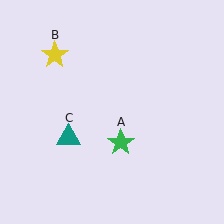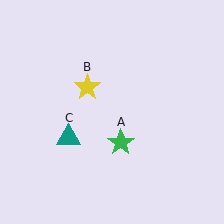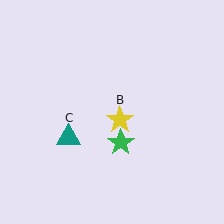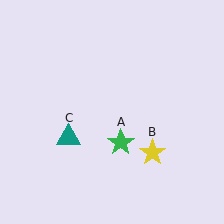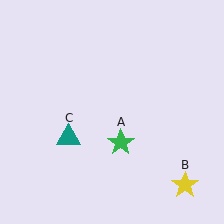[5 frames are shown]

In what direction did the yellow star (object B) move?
The yellow star (object B) moved down and to the right.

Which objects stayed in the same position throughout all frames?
Green star (object A) and teal triangle (object C) remained stationary.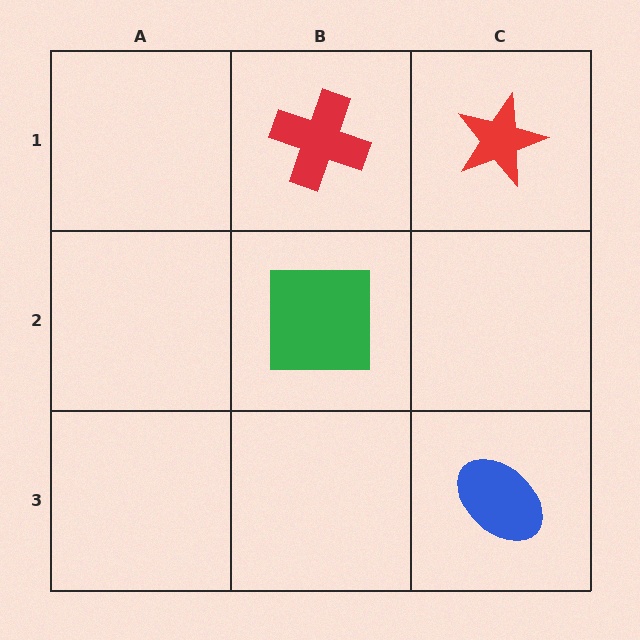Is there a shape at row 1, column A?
No, that cell is empty.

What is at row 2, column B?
A green square.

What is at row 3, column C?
A blue ellipse.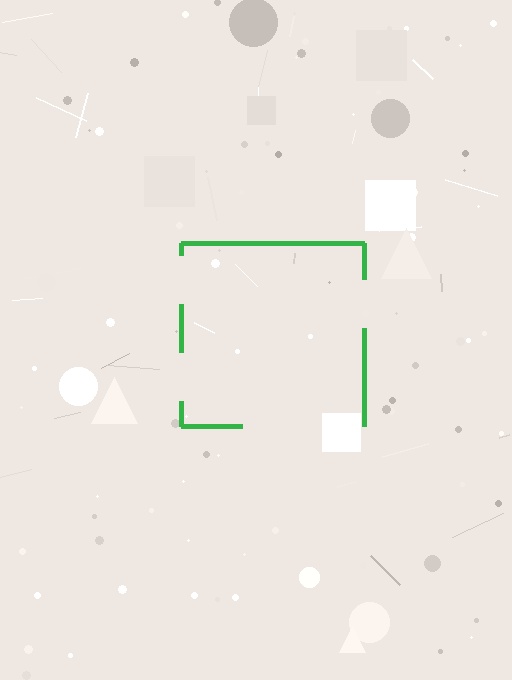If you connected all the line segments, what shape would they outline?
They would outline a square.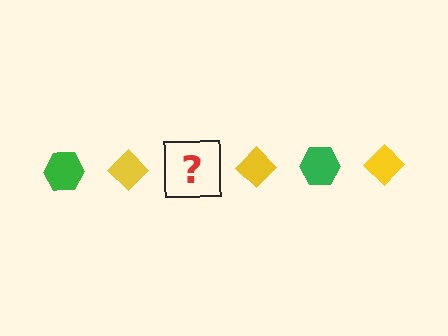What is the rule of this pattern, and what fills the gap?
The rule is that the pattern alternates between green hexagon and yellow diamond. The gap should be filled with a green hexagon.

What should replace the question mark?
The question mark should be replaced with a green hexagon.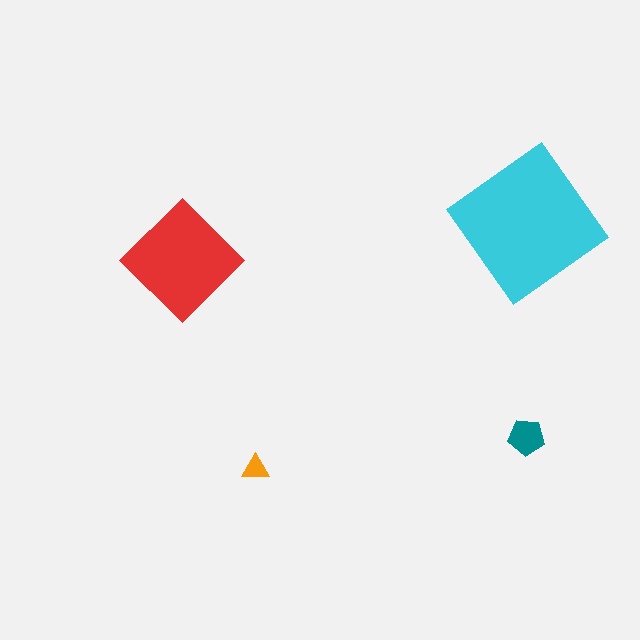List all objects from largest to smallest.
The cyan diamond, the red diamond, the teal pentagon, the orange triangle.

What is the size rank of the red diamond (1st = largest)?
2nd.